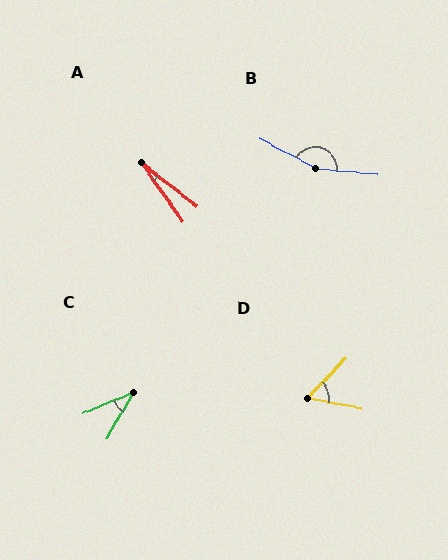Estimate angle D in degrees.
Approximately 57 degrees.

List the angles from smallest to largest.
A (16°), C (37°), D (57°), B (157°).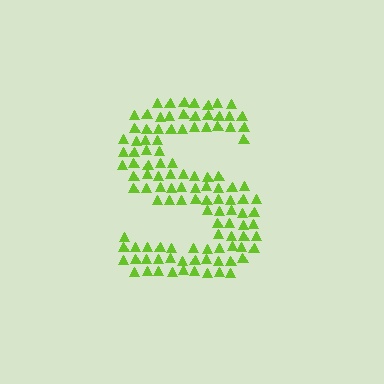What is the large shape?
The large shape is the letter S.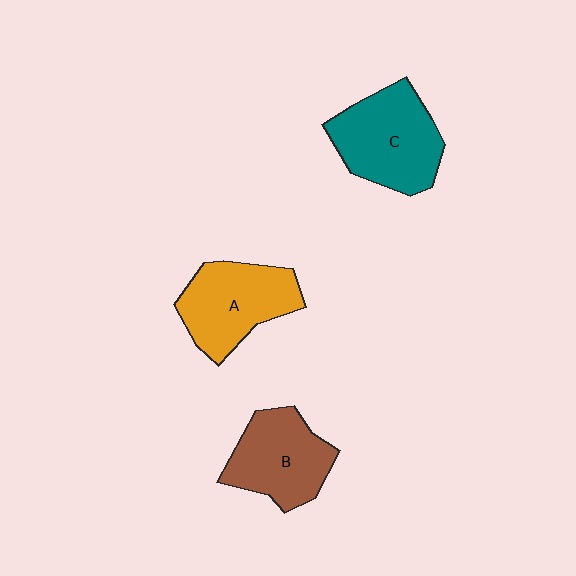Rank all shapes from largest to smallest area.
From largest to smallest: C (teal), A (orange), B (brown).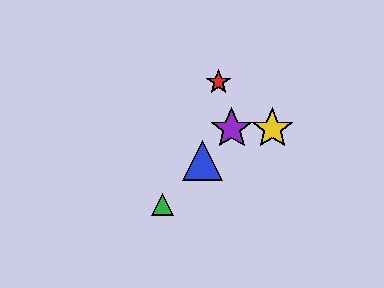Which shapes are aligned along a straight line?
The blue triangle, the green triangle, the purple star are aligned along a straight line.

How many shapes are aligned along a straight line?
3 shapes (the blue triangle, the green triangle, the purple star) are aligned along a straight line.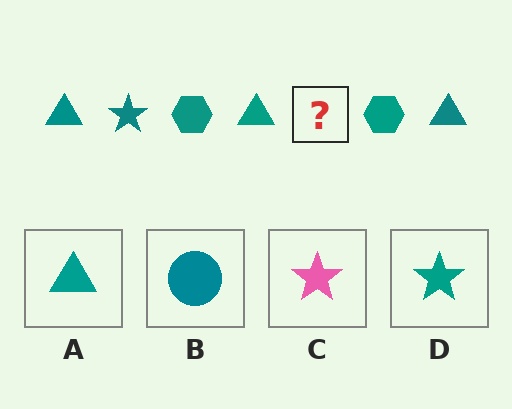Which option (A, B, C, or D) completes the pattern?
D.